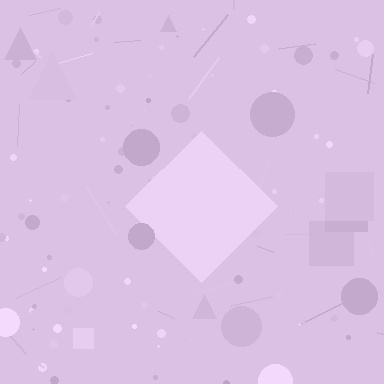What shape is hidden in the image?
A diamond is hidden in the image.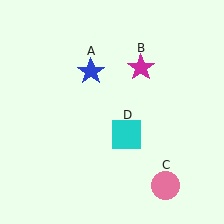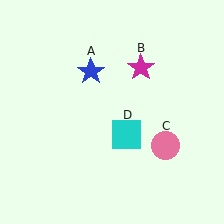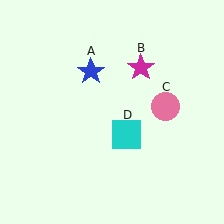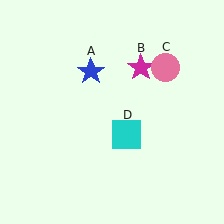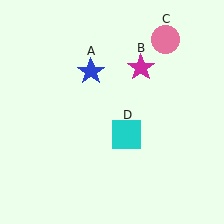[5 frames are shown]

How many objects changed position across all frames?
1 object changed position: pink circle (object C).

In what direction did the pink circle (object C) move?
The pink circle (object C) moved up.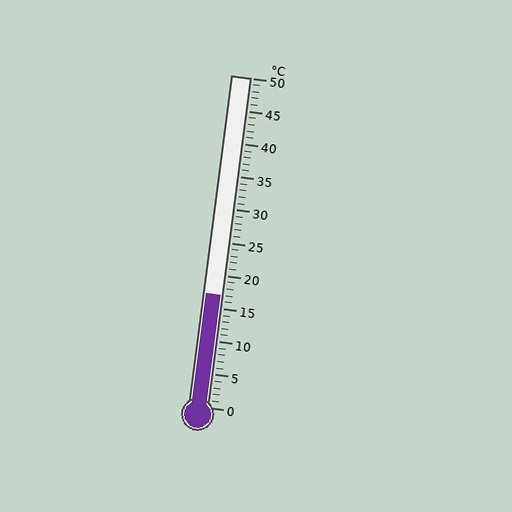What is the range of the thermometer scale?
The thermometer scale ranges from 0°C to 50°C.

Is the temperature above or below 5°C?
The temperature is above 5°C.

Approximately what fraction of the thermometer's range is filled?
The thermometer is filled to approximately 35% of its range.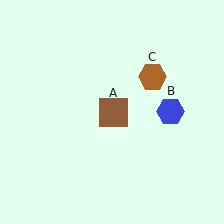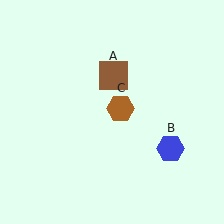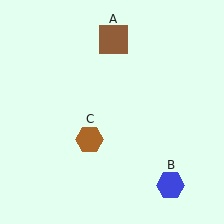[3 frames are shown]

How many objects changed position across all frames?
3 objects changed position: brown square (object A), blue hexagon (object B), brown hexagon (object C).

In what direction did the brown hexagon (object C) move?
The brown hexagon (object C) moved down and to the left.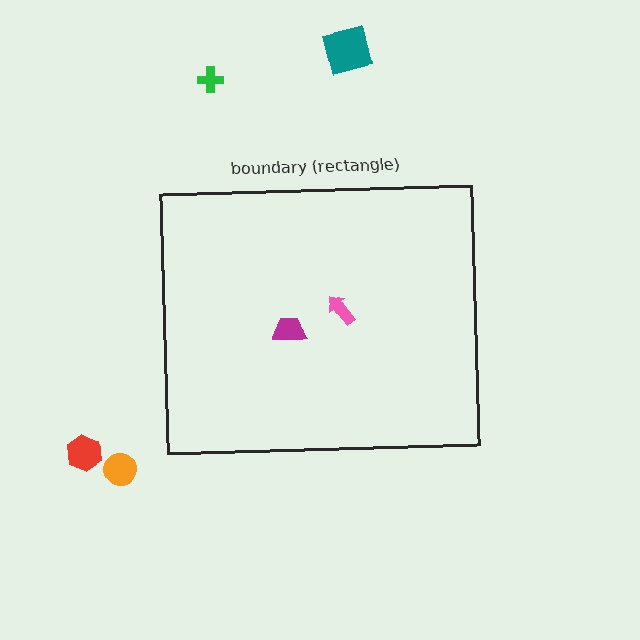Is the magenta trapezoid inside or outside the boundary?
Inside.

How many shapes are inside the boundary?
2 inside, 4 outside.